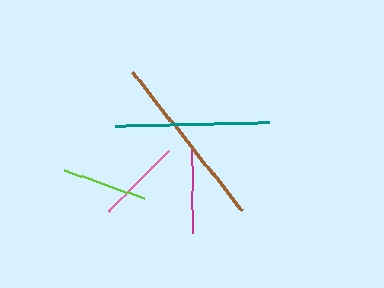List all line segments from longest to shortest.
From longest to shortest: brown, teal, pink, lime, magenta.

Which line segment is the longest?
The brown line is the longest at approximately 175 pixels.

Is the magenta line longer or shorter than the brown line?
The brown line is longer than the magenta line.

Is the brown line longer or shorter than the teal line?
The brown line is longer than the teal line.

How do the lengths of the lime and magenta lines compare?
The lime and magenta lines are approximately the same length.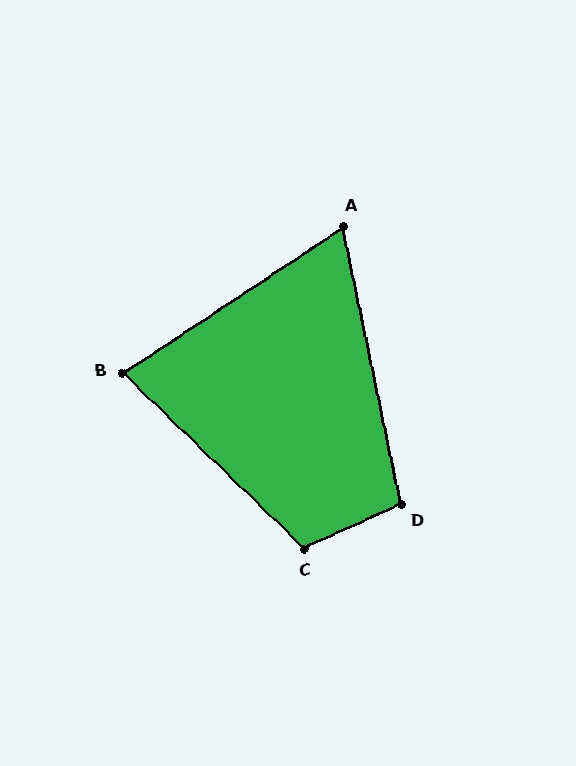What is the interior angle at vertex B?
Approximately 78 degrees (acute).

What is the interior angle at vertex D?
Approximately 102 degrees (obtuse).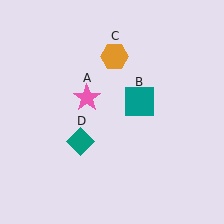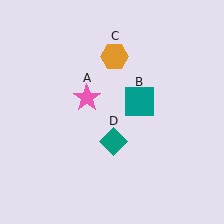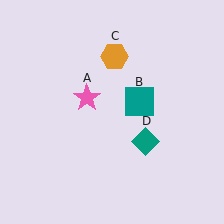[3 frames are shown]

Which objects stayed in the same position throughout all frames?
Pink star (object A) and teal square (object B) and orange hexagon (object C) remained stationary.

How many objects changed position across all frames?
1 object changed position: teal diamond (object D).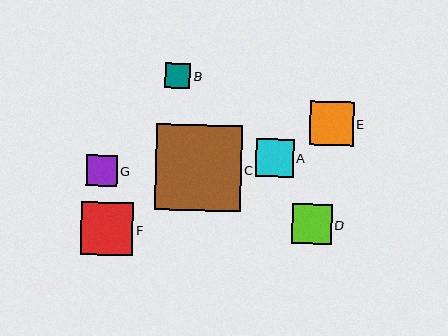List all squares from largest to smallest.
From largest to smallest: C, F, E, D, A, G, B.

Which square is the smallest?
Square B is the smallest with a size of approximately 25 pixels.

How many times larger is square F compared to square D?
Square F is approximately 1.3 times the size of square D.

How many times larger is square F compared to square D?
Square F is approximately 1.3 times the size of square D.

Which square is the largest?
Square C is the largest with a size of approximately 86 pixels.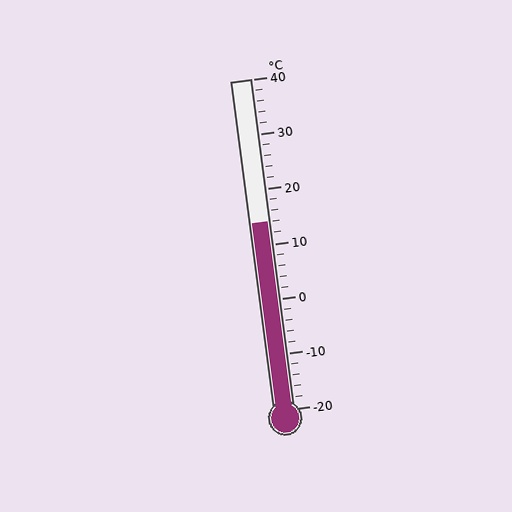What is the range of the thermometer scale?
The thermometer scale ranges from -20°C to 40°C.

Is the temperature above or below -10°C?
The temperature is above -10°C.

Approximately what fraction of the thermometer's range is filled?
The thermometer is filled to approximately 55% of its range.